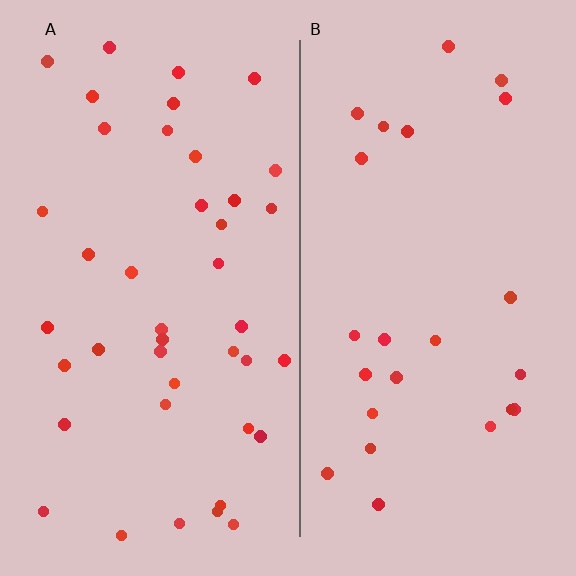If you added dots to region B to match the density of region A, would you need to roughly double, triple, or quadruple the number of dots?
Approximately double.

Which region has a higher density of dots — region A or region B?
A (the left).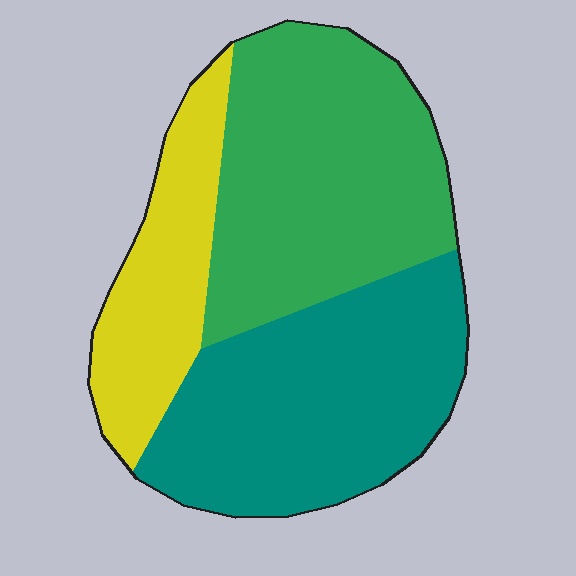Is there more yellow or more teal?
Teal.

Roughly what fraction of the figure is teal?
Teal covers around 40% of the figure.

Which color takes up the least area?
Yellow, at roughly 20%.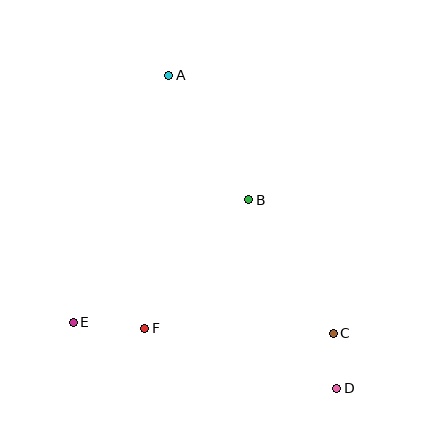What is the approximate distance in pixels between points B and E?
The distance between B and E is approximately 214 pixels.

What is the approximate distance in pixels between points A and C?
The distance between A and C is approximately 306 pixels.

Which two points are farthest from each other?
Points A and D are farthest from each other.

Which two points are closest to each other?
Points C and D are closest to each other.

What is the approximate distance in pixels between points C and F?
The distance between C and F is approximately 188 pixels.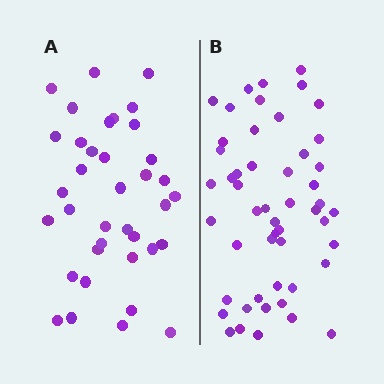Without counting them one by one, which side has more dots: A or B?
Region B (the right region) has more dots.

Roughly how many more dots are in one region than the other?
Region B has approximately 15 more dots than region A.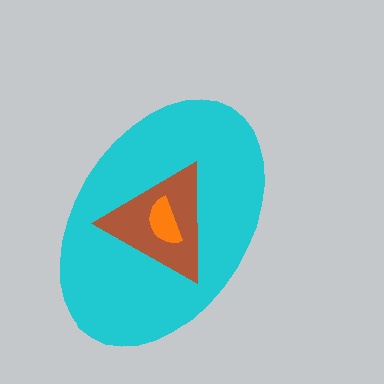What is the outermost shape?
The cyan ellipse.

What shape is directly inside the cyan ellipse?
The brown triangle.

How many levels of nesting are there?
3.